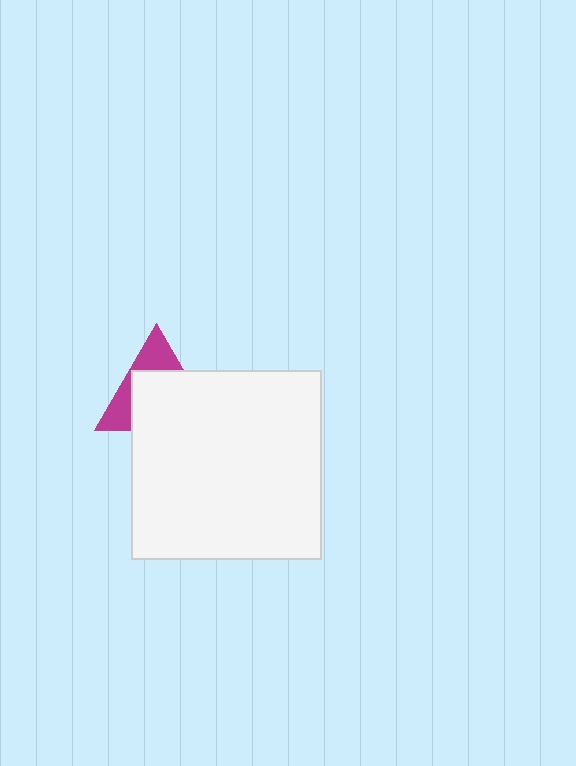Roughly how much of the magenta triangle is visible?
A small part of it is visible (roughly 37%).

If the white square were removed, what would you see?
You would see the complete magenta triangle.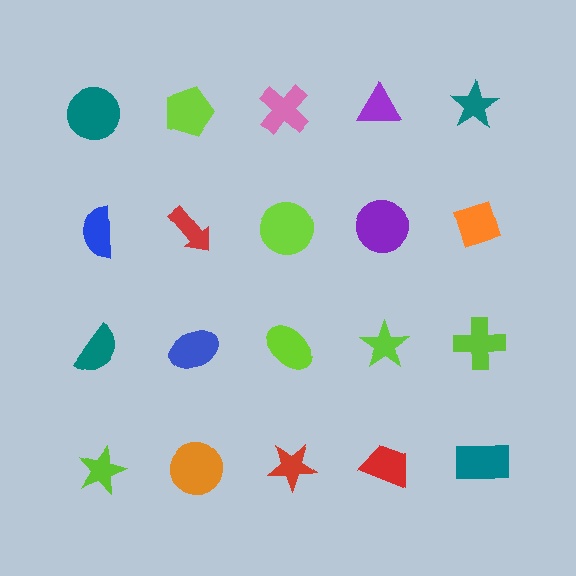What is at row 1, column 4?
A purple triangle.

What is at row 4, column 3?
A red star.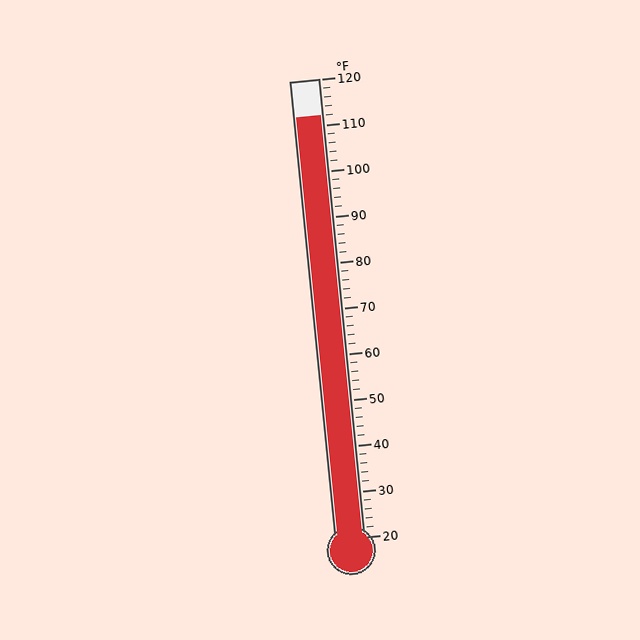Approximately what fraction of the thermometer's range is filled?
The thermometer is filled to approximately 90% of its range.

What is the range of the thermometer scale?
The thermometer scale ranges from 20°F to 120°F.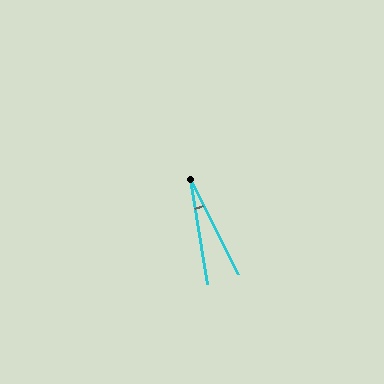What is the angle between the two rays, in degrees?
Approximately 18 degrees.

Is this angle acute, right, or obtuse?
It is acute.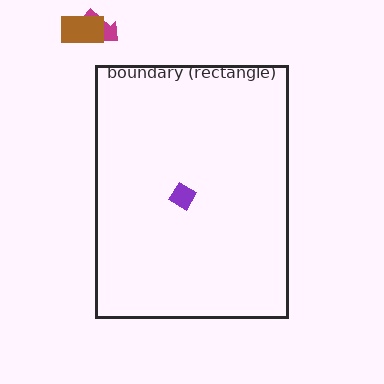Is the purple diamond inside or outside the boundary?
Inside.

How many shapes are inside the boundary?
1 inside, 2 outside.